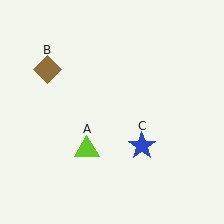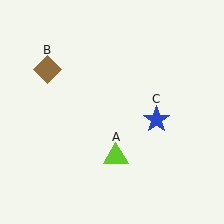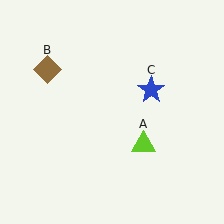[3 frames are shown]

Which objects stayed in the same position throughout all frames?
Brown diamond (object B) remained stationary.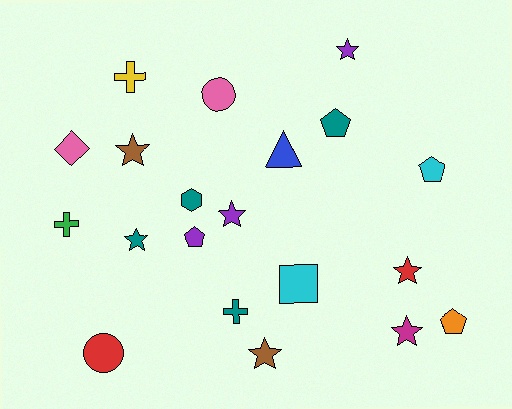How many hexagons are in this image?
There is 1 hexagon.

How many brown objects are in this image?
There are 2 brown objects.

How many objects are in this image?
There are 20 objects.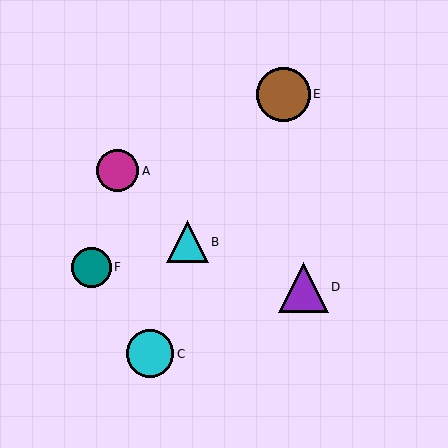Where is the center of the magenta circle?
The center of the magenta circle is at (118, 171).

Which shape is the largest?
The brown circle (labeled E) is the largest.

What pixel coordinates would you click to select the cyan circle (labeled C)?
Click at (150, 354) to select the cyan circle C.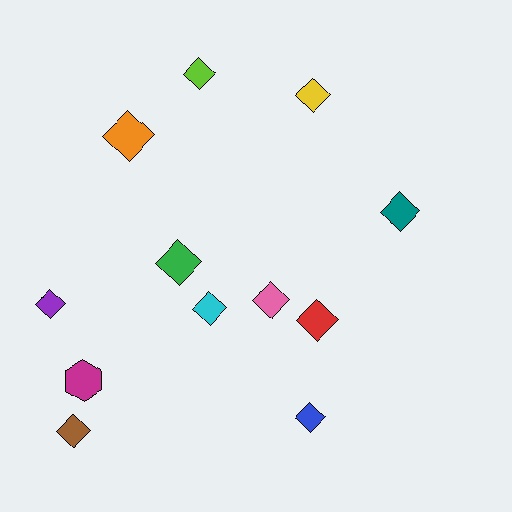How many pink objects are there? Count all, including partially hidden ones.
There is 1 pink object.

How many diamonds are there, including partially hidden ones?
There are 11 diamonds.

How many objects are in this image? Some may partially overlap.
There are 12 objects.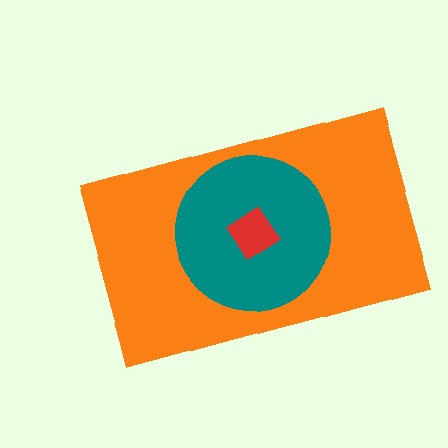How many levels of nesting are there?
3.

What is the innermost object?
The red diamond.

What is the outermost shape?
The orange rectangle.